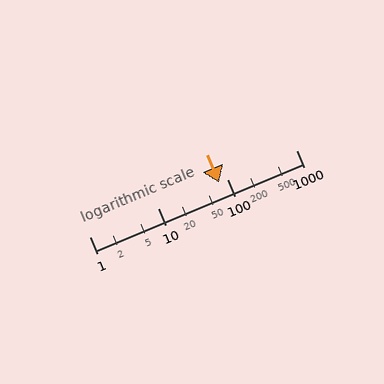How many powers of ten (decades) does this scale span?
The scale spans 3 decades, from 1 to 1000.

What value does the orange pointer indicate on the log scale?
The pointer indicates approximately 76.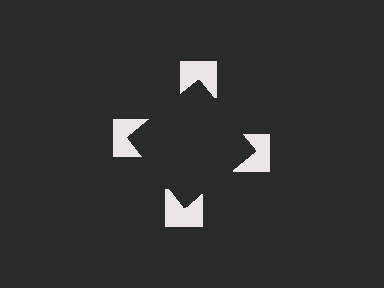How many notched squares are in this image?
There are 4 — one at each vertex of the illusory square.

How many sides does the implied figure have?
4 sides.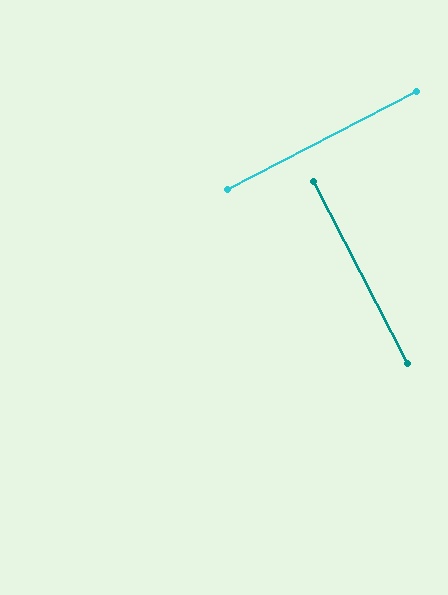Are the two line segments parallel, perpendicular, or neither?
Perpendicular — they meet at approximately 90°.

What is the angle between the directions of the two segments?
Approximately 90 degrees.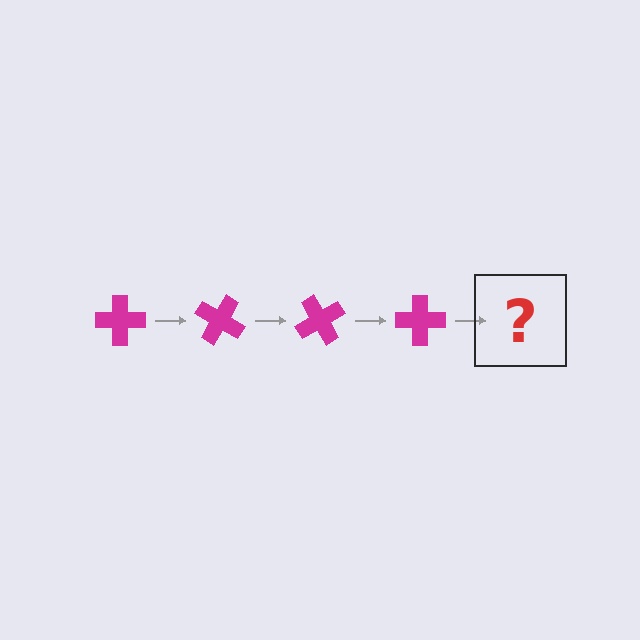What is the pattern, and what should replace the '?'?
The pattern is that the cross rotates 30 degrees each step. The '?' should be a magenta cross rotated 120 degrees.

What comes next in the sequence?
The next element should be a magenta cross rotated 120 degrees.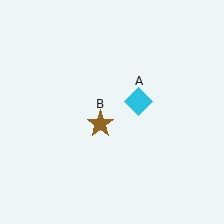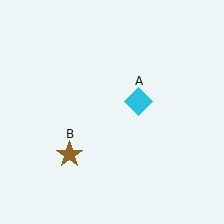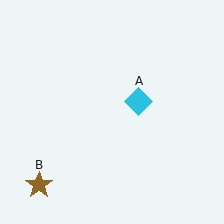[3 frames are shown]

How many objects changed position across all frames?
1 object changed position: brown star (object B).